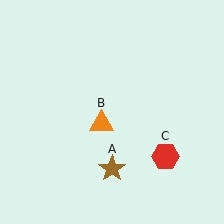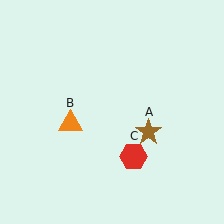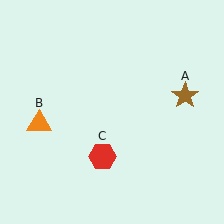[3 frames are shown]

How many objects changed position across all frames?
3 objects changed position: brown star (object A), orange triangle (object B), red hexagon (object C).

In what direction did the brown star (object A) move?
The brown star (object A) moved up and to the right.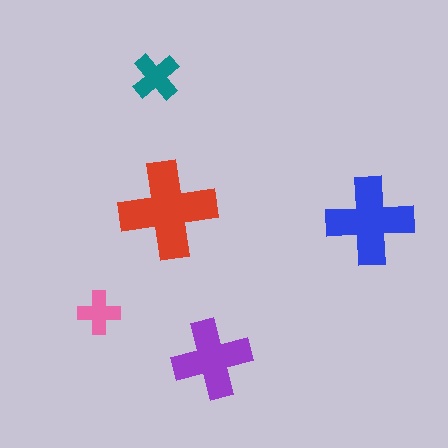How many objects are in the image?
There are 5 objects in the image.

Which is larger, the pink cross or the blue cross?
The blue one.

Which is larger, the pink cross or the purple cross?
The purple one.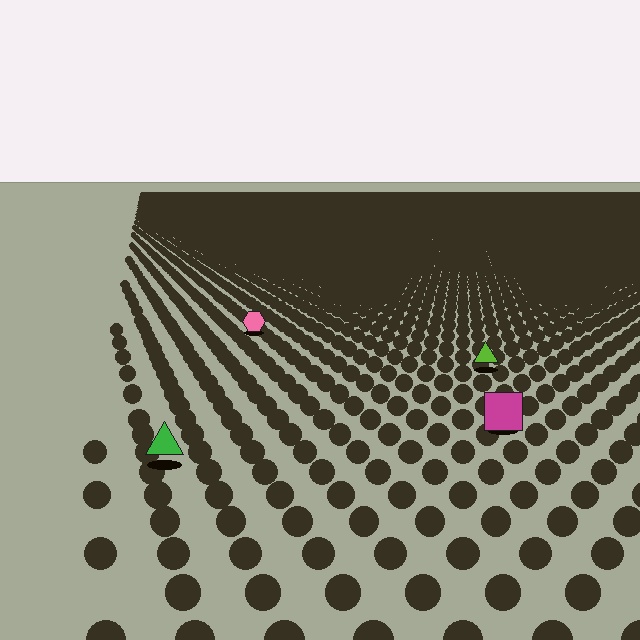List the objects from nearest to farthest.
From nearest to farthest: the green triangle, the magenta square, the lime triangle, the pink hexagon.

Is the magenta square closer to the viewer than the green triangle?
No. The green triangle is closer — you can tell from the texture gradient: the ground texture is coarser near it.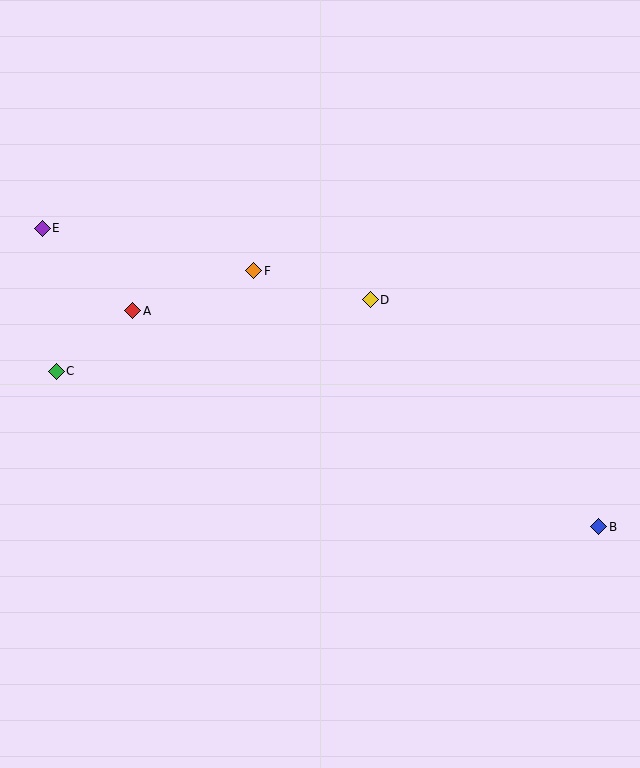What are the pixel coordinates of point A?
Point A is at (133, 311).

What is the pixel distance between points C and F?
The distance between C and F is 222 pixels.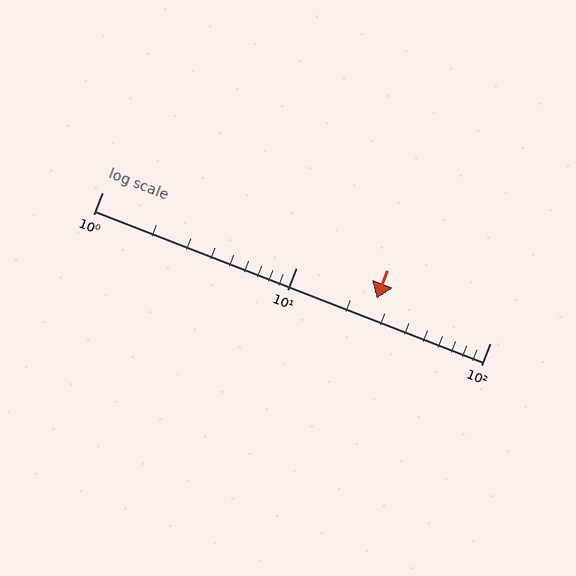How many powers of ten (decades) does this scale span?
The scale spans 2 decades, from 1 to 100.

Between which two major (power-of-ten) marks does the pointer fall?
The pointer is between 10 and 100.